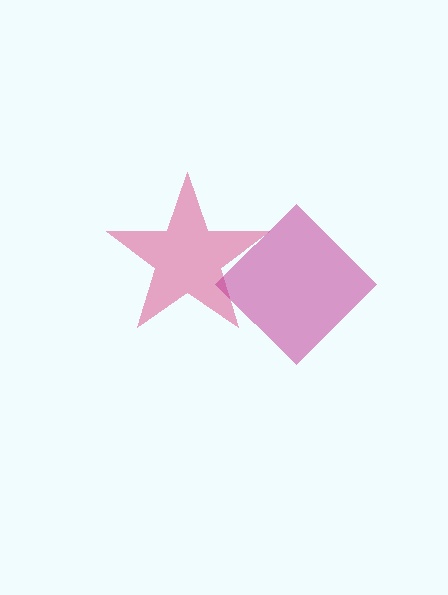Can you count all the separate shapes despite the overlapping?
Yes, there are 2 separate shapes.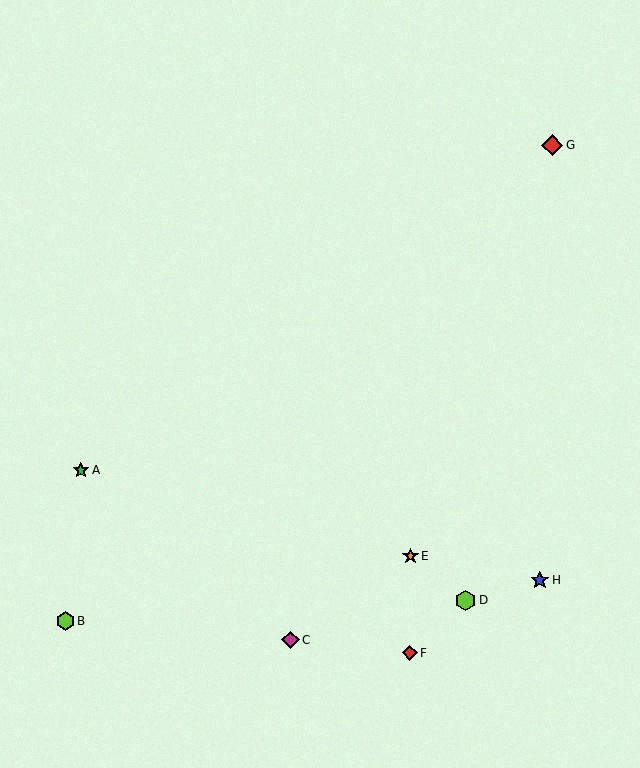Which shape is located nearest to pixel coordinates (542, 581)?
The blue star (labeled H) at (540, 580) is nearest to that location.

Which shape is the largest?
The red diamond (labeled G) is the largest.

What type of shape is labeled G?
Shape G is a red diamond.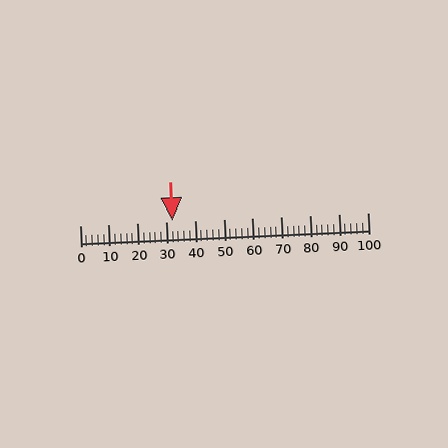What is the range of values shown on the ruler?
The ruler shows values from 0 to 100.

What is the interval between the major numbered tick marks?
The major tick marks are spaced 10 units apart.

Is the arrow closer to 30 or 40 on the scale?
The arrow is closer to 30.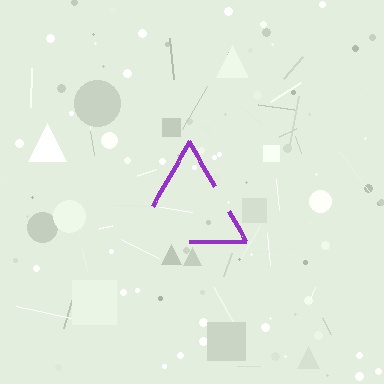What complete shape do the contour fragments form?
The contour fragments form a triangle.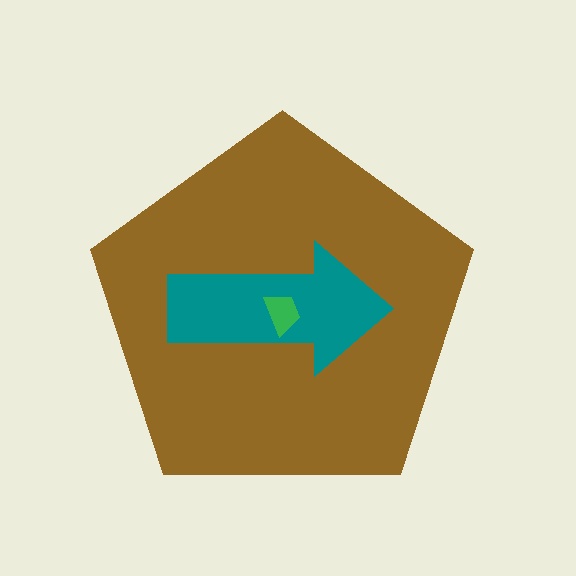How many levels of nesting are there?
3.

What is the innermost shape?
The green trapezoid.